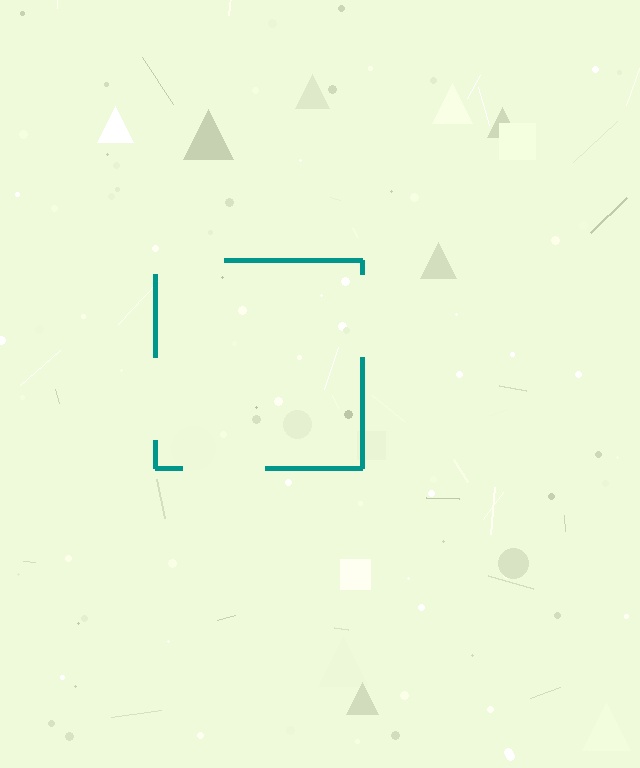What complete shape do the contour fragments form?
The contour fragments form a square.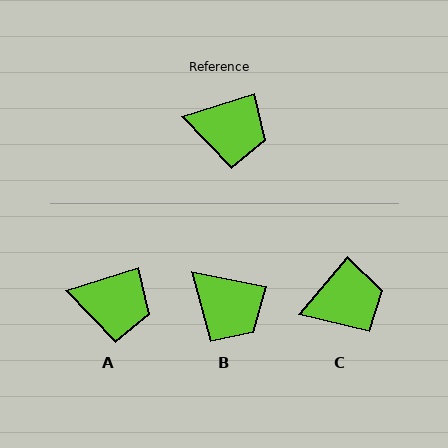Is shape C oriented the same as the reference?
No, it is off by about 33 degrees.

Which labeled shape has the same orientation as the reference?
A.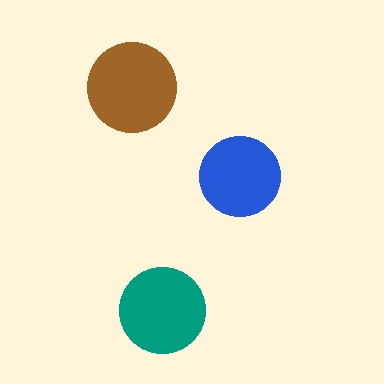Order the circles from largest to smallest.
the brown one, the teal one, the blue one.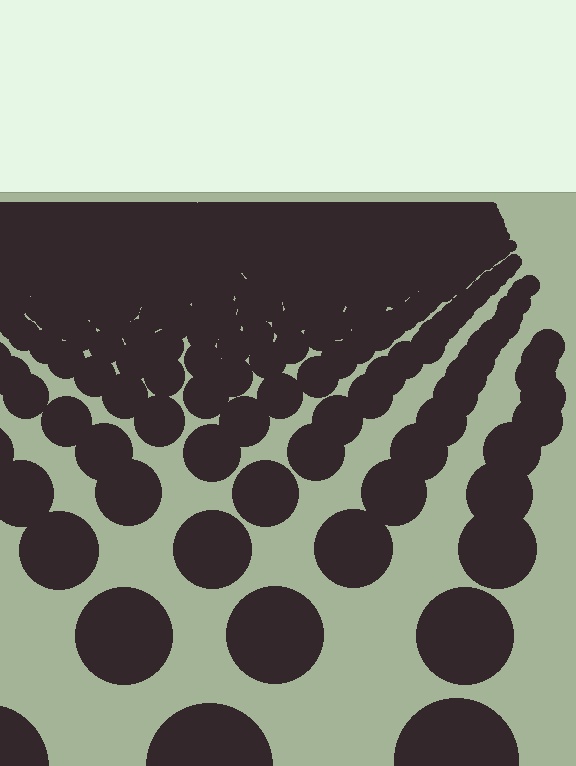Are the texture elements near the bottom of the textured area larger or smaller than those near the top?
Larger. Near the bottom, elements are closer to the viewer and appear at a bigger on-screen size.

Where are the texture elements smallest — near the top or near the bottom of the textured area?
Near the top.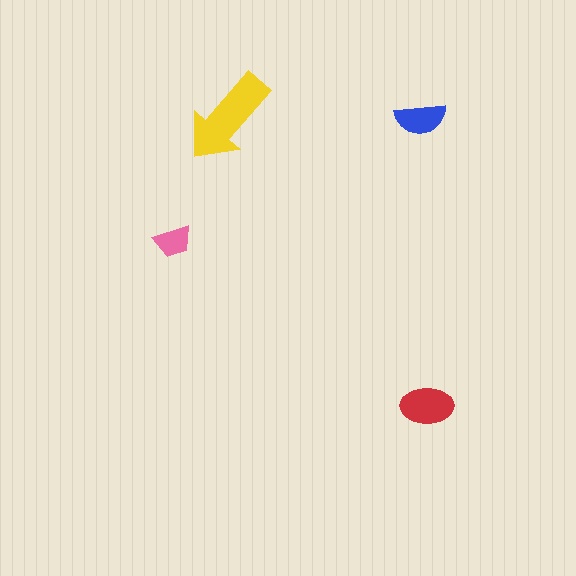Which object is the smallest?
The pink trapezoid.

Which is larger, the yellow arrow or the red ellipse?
The yellow arrow.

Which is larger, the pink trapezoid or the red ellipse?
The red ellipse.